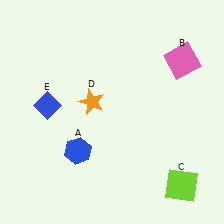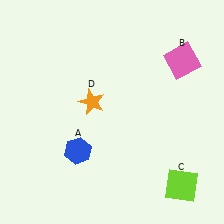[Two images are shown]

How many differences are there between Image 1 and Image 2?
There is 1 difference between the two images.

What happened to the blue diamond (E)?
The blue diamond (E) was removed in Image 2. It was in the top-left area of Image 1.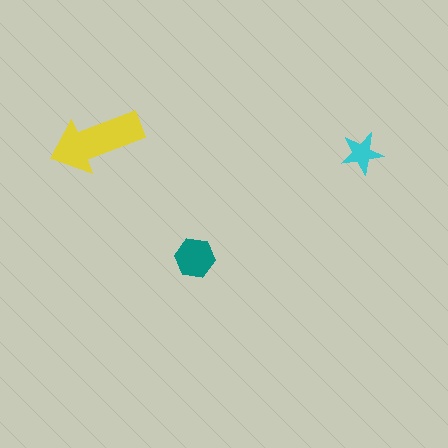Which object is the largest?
The yellow arrow.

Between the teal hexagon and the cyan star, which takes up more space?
The teal hexagon.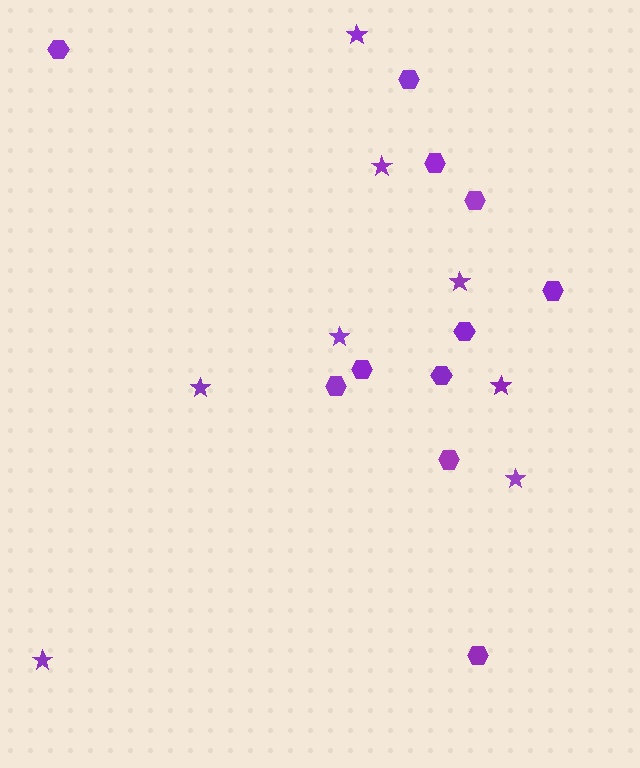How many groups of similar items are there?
There are 2 groups: one group of stars (8) and one group of hexagons (11).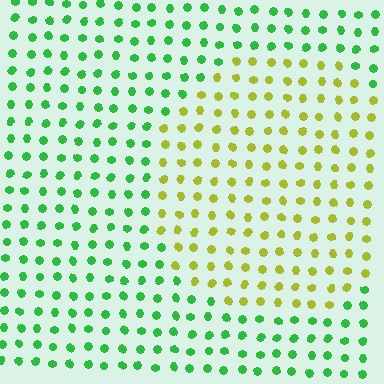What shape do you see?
I see a circle.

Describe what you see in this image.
The image is filled with small green elements in a uniform arrangement. A circle-shaped region is visible where the elements are tinted to a slightly different hue, forming a subtle color boundary.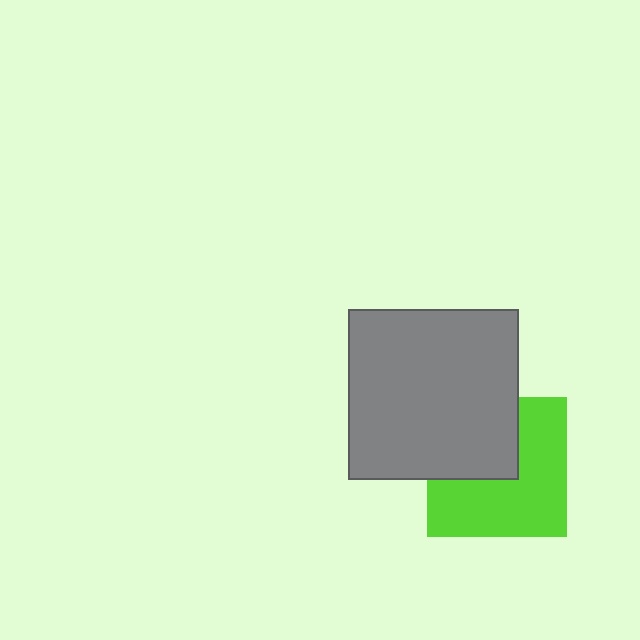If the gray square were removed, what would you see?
You would see the complete lime square.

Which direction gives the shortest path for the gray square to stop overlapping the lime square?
Moving toward the upper-left gives the shortest separation.